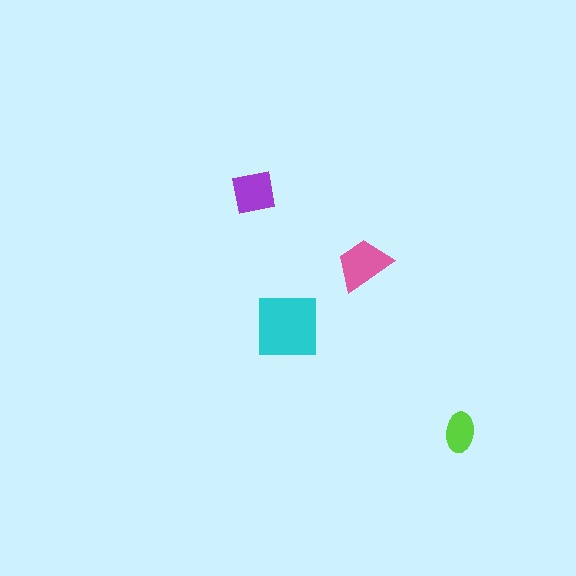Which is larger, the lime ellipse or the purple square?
The purple square.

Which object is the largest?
The cyan square.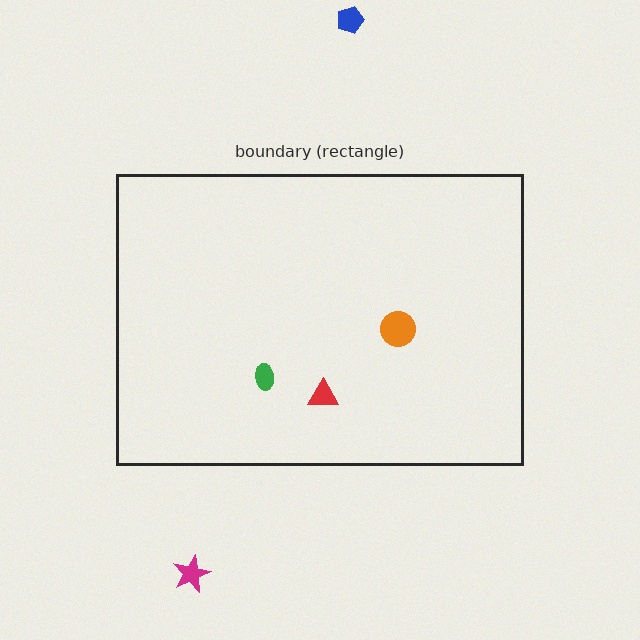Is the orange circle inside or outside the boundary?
Inside.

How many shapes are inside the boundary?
3 inside, 2 outside.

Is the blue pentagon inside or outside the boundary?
Outside.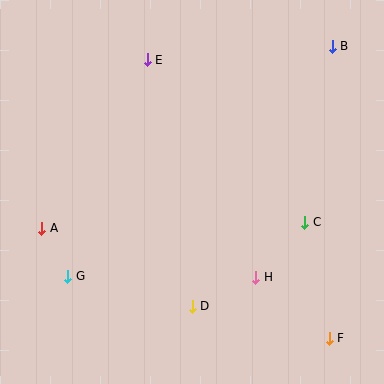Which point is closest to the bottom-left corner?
Point G is closest to the bottom-left corner.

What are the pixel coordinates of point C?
Point C is at (305, 222).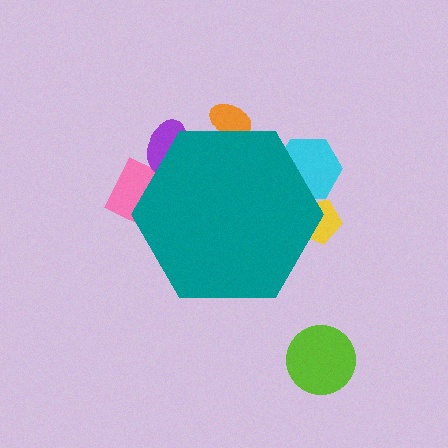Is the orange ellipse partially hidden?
Yes, the orange ellipse is partially hidden behind the teal hexagon.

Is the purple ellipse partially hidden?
Yes, the purple ellipse is partially hidden behind the teal hexagon.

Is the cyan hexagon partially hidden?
Yes, the cyan hexagon is partially hidden behind the teal hexagon.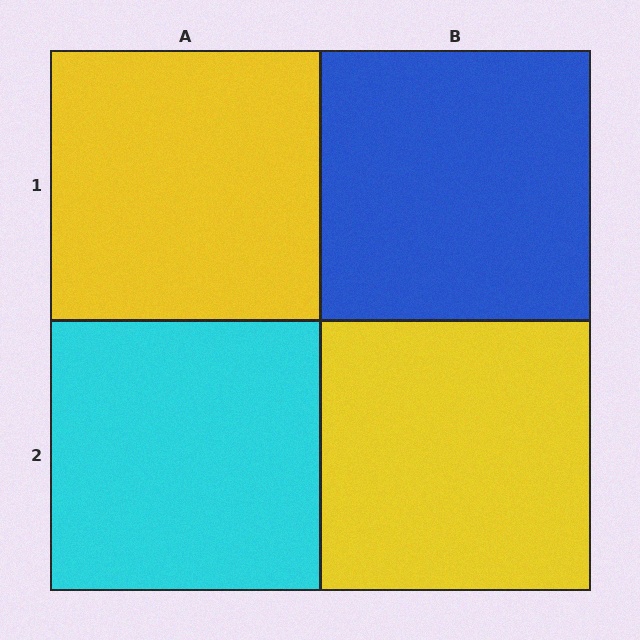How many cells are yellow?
2 cells are yellow.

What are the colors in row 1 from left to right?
Yellow, blue.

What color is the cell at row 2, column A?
Cyan.